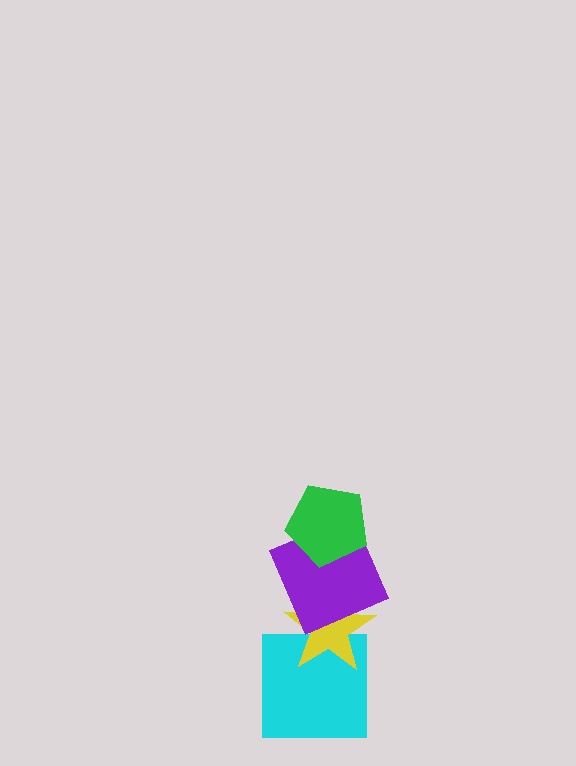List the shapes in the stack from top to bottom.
From top to bottom: the green pentagon, the purple square, the yellow star, the cyan square.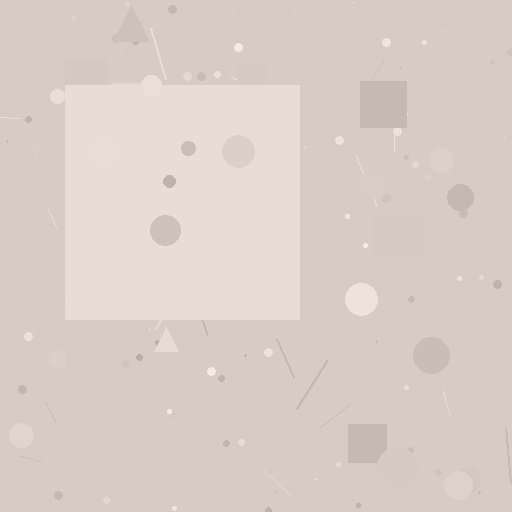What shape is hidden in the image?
A square is hidden in the image.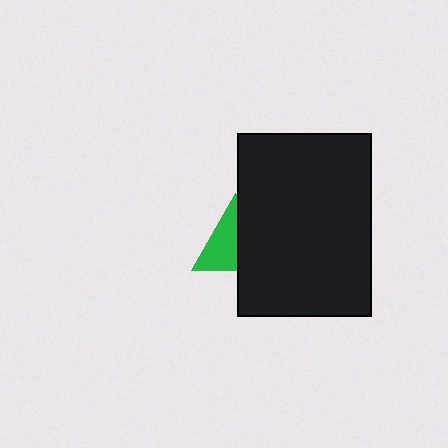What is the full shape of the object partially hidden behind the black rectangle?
The partially hidden object is a green triangle.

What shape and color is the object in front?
The object in front is a black rectangle.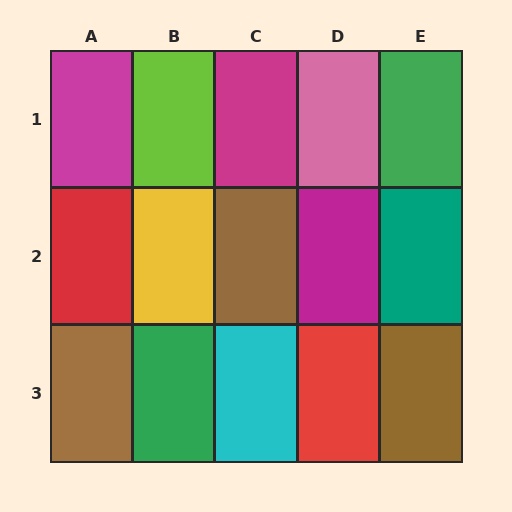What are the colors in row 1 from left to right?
Magenta, lime, magenta, pink, green.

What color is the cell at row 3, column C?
Cyan.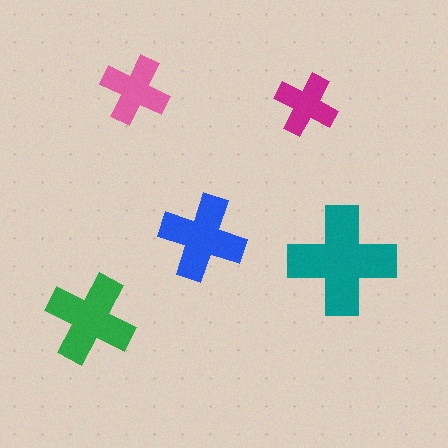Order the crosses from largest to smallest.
the teal one, the green one, the blue one, the pink one, the magenta one.